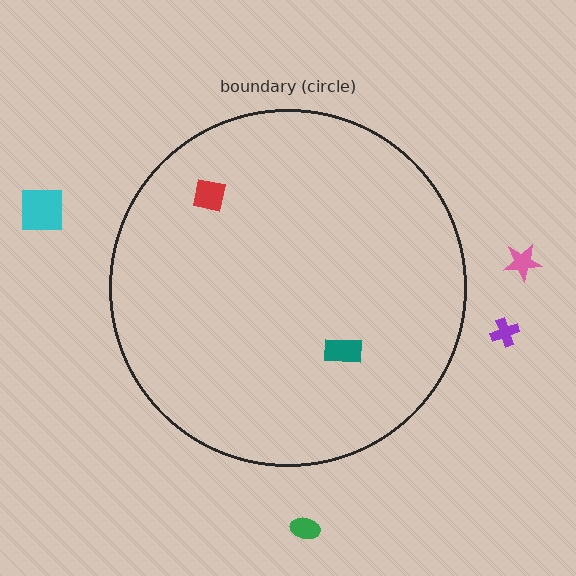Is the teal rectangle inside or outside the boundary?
Inside.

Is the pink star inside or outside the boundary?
Outside.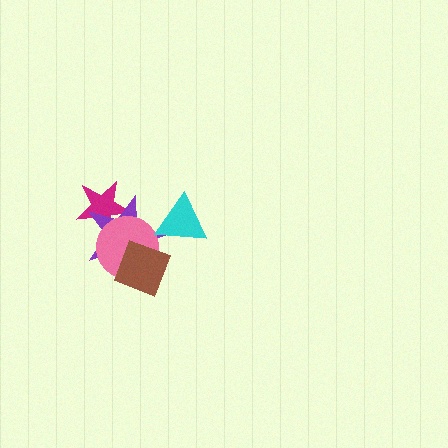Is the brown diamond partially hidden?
No, no other shape covers it.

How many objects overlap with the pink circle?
3 objects overlap with the pink circle.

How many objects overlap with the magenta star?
2 objects overlap with the magenta star.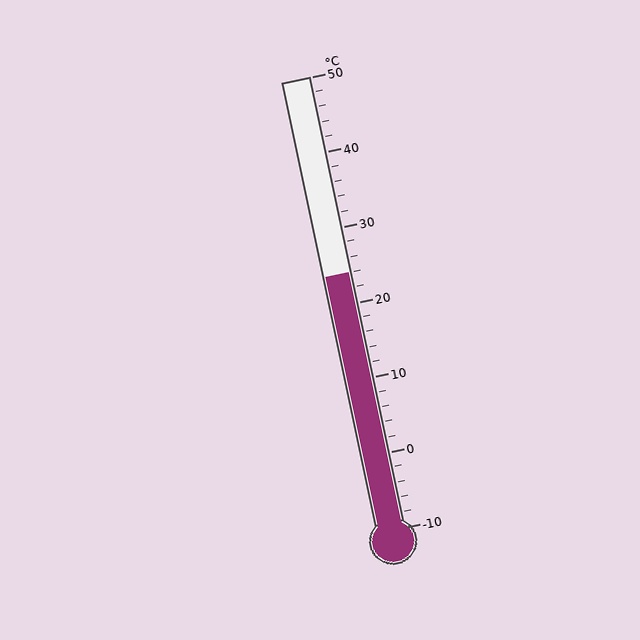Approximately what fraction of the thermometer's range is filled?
The thermometer is filled to approximately 55% of its range.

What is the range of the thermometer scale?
The thermometer scale ranges from -10°C to 50°C.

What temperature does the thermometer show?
The thermometer shows approximately 24°C.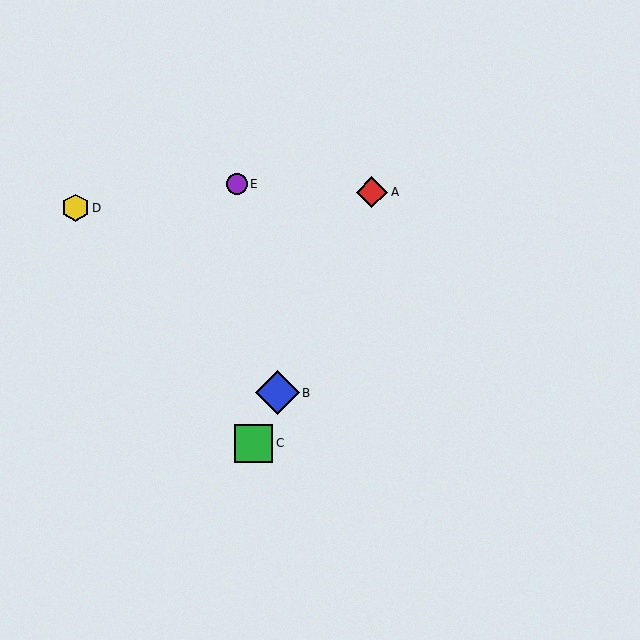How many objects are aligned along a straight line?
3 objects (A, B, C) are aligned along a straight line.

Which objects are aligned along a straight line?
Objects A, B, C are aligned along a straight line.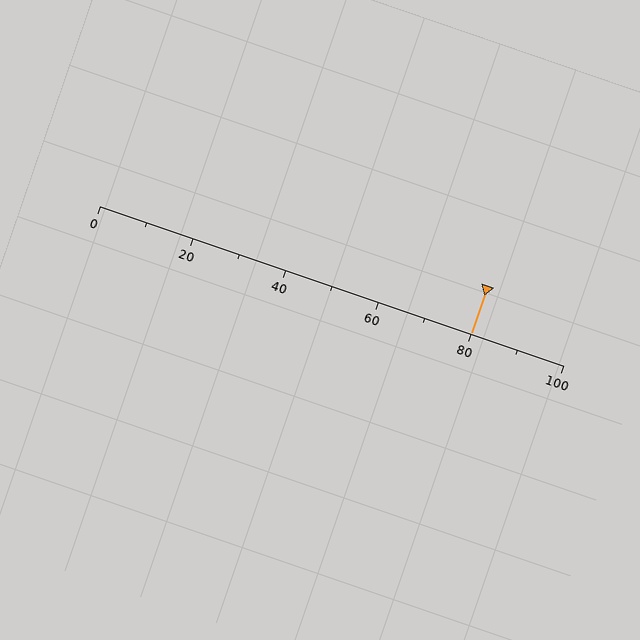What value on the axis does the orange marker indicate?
The marker indicates approximately 80.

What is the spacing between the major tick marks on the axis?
The major ticks are spaced 20 apart.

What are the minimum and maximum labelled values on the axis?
The axis runs from 0 to 100.